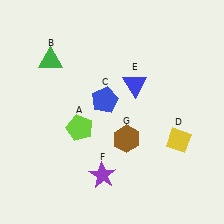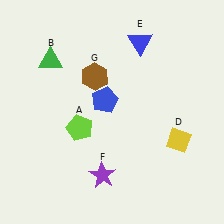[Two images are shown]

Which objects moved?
The objects that moved are: the blue triangle (E), the brown hexagon (G).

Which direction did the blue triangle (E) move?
The blue triangle (E) moved up.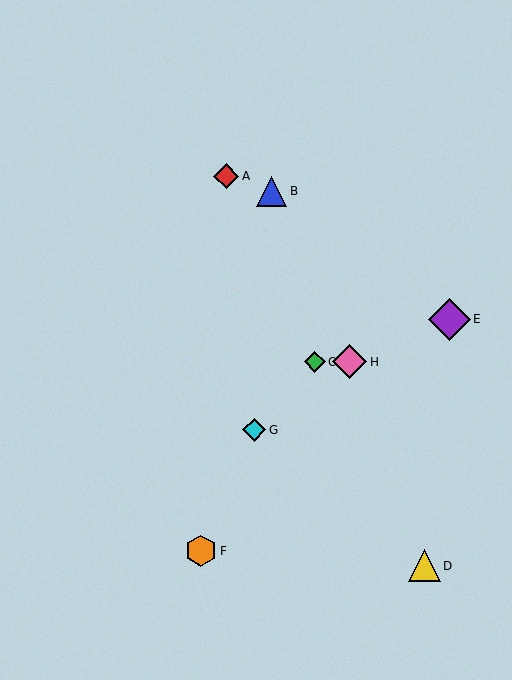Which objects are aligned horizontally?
Objects C, H are aligned horizontally.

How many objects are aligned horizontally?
2 objects (C, H) are aligned horizontally.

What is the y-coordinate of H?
Object H is at y≈362.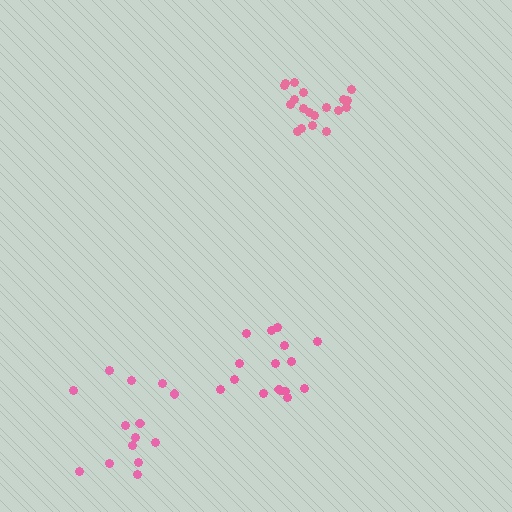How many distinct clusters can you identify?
There are 3 distinct clusters.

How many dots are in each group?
Group 1: 19 dots, Group 2: 14 dots, Group 3: 16 dots (49 total).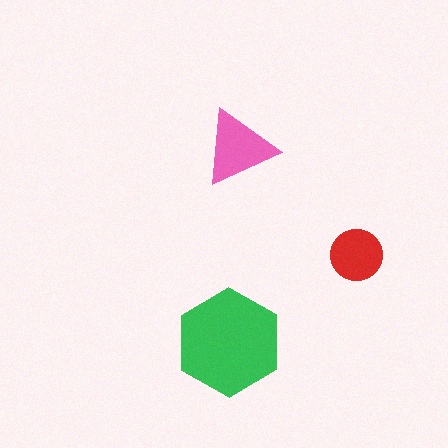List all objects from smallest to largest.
The red circle, the pink triangle, the green hexagon.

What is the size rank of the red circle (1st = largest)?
3rd.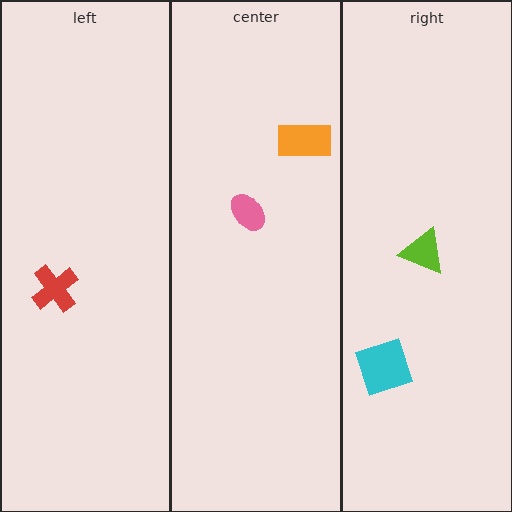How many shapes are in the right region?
2.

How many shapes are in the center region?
2.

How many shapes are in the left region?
1.